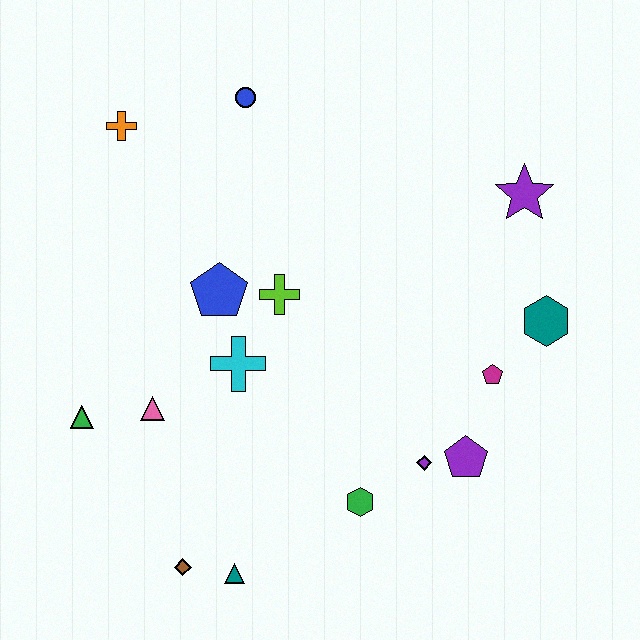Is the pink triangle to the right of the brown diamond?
No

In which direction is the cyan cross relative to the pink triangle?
The cyan cross is to the right of the pink triangle.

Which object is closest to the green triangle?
The pink triangle is closest to the green triangle.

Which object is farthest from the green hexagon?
The orange cross is farthest from the green hexagon.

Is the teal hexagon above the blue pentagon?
No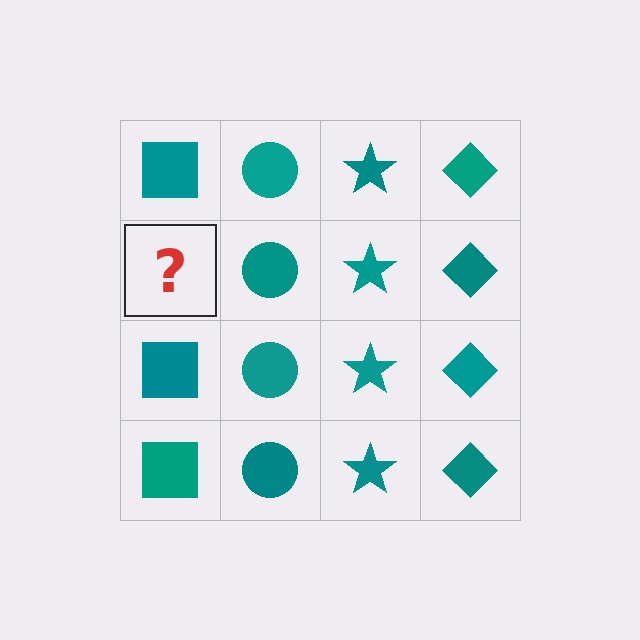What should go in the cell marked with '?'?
The missing cell should contain a teal square.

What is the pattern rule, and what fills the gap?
The rule is that each column has a consistent shape. The gap should be filled with a teal square.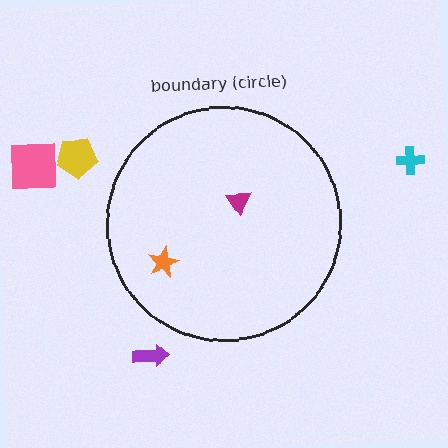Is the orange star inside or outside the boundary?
Inside.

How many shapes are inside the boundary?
2 inside, 4 outside.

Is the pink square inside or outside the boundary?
Outside.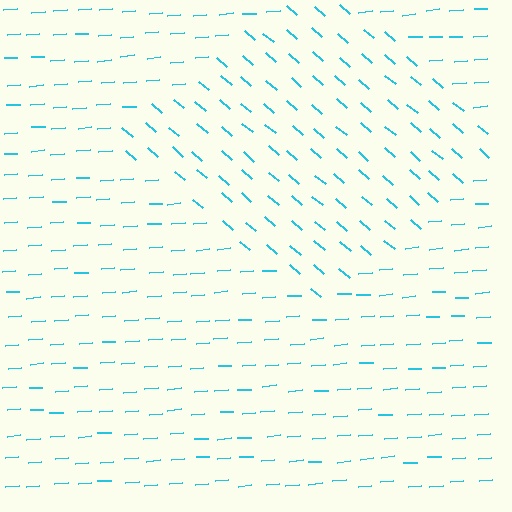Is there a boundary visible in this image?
Yes, there is a texture boundary formed by a change in line orientation.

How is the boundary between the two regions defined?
The boundary is defined purely by a change in line orientation (approximately 45 degrees difference). All lines are the same color and thickness.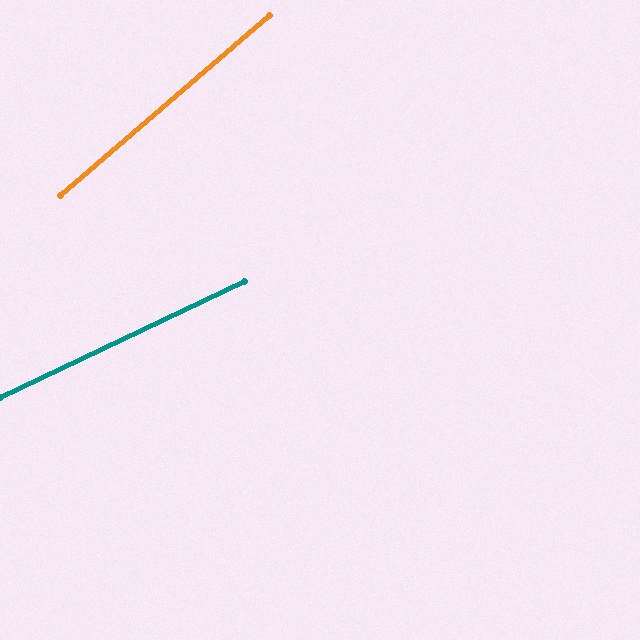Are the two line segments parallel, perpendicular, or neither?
Neither parallel nor perpendicular — they differ by about 15°.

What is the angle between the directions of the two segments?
Approximately 15 degrees.